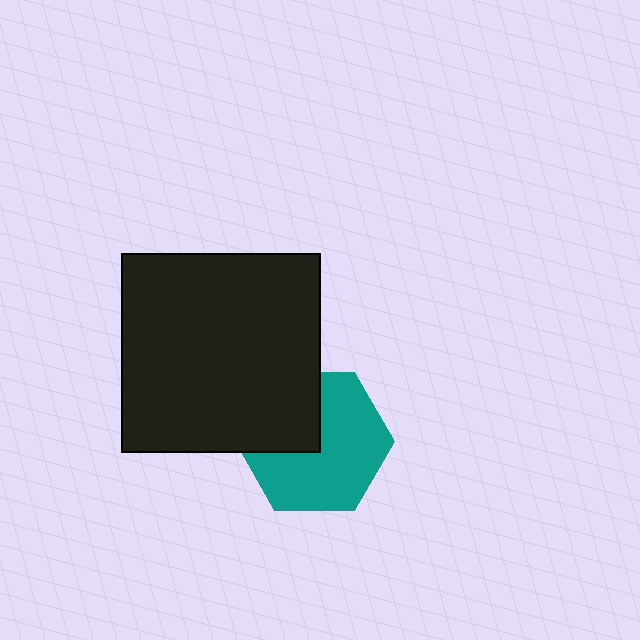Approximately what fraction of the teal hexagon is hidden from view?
Roughly 34% of the teal hexagon is hidden behind the black square.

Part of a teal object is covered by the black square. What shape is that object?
It is a hexagon.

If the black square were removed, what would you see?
You would see the complete teal hexagon.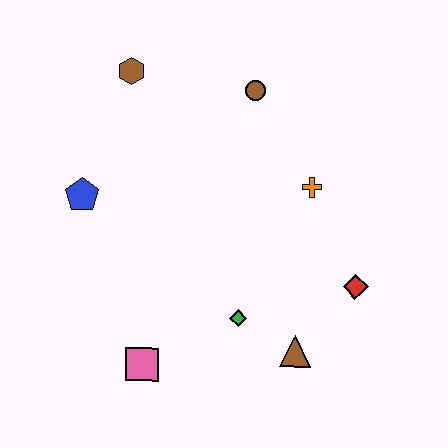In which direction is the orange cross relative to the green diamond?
The orange cross is above the green diamond.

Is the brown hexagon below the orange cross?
No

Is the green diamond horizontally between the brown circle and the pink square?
Yes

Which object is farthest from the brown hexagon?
The brown triangle is farthest from the brown hexagon.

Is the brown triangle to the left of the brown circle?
No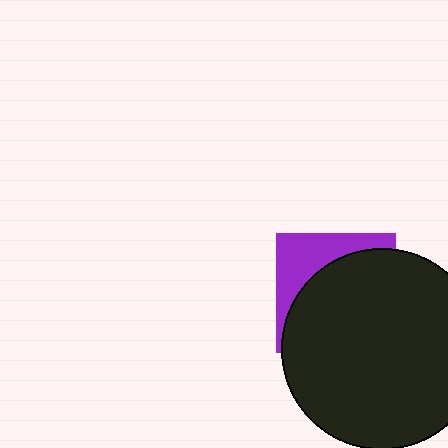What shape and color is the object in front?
The object in front is a black circle.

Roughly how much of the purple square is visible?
A small part of it is visible (roughly 31%).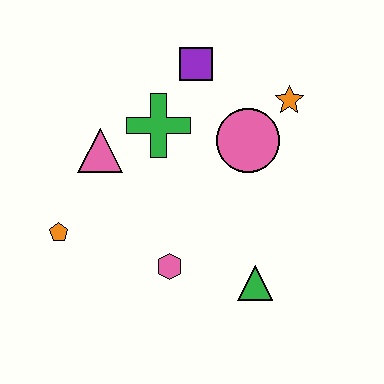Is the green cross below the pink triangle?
No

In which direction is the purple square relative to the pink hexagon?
The purple square is above the pink hexagon.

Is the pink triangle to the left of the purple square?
Yes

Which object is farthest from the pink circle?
The orange pentagon is farthest from the pink circle.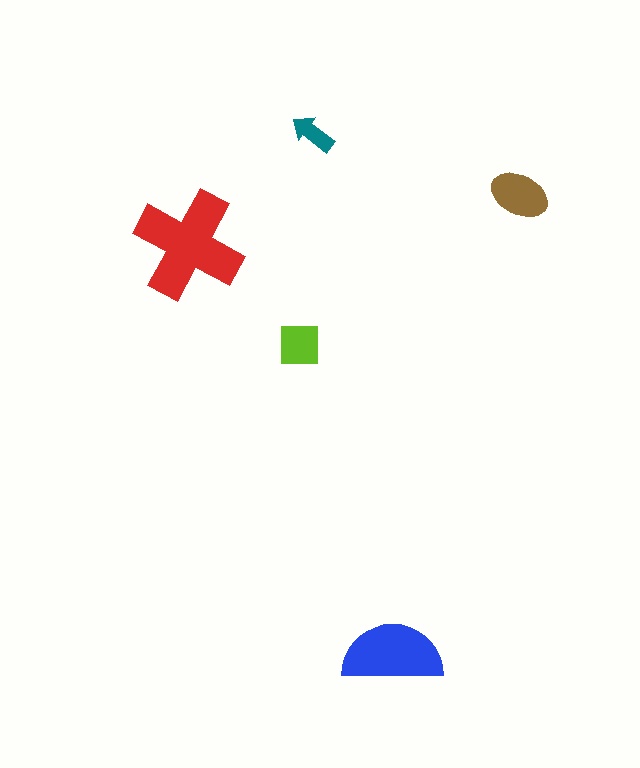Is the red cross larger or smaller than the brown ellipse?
Larger.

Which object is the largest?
The red cross.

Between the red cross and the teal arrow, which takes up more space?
The red cross.